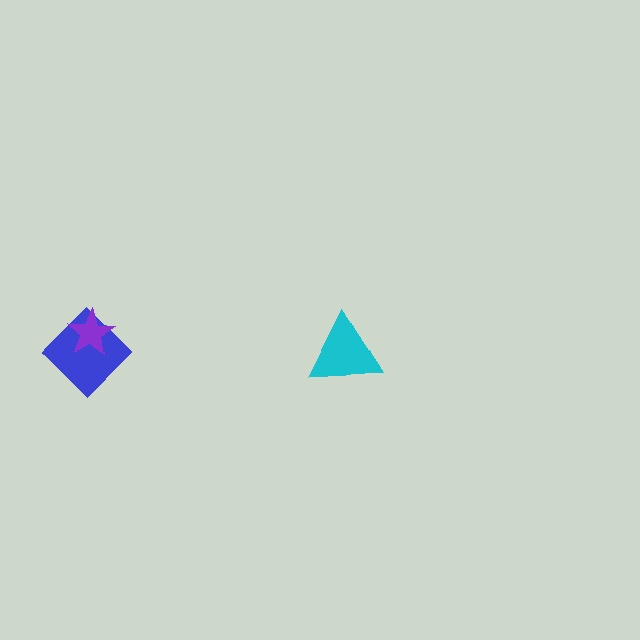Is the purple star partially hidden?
No, no other shape covers it.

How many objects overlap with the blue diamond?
1 object overlaps with the blue diamond.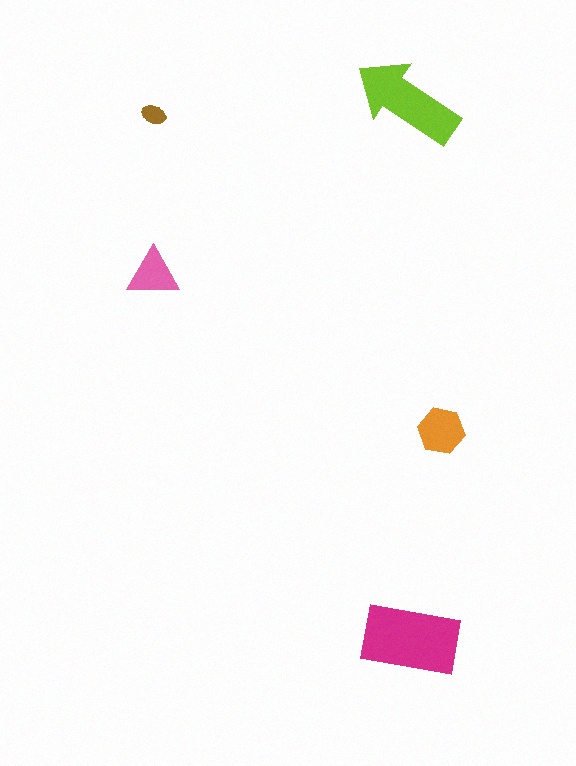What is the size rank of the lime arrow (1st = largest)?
2nd.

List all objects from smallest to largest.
The brown ellipse, the pink triangle, the orange hexagon, the lime arrow, the magenta rectangle.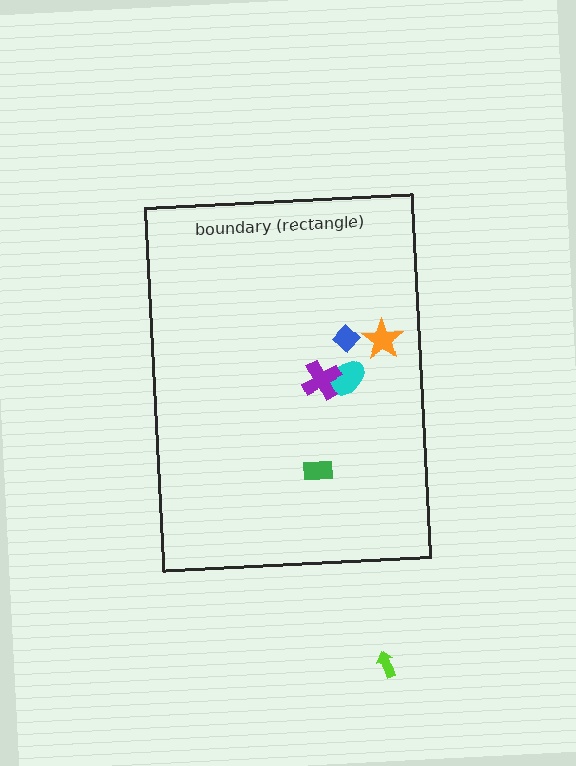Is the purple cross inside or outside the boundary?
Inside.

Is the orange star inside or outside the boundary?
Inside.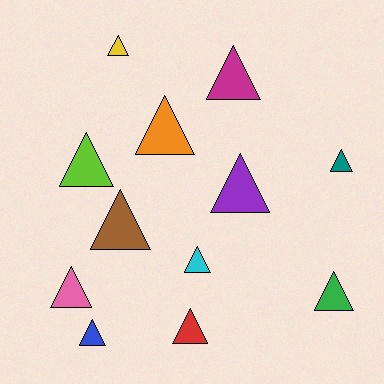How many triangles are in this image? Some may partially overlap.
There are 12 triangles.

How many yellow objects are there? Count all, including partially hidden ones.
There is 1 yellow object.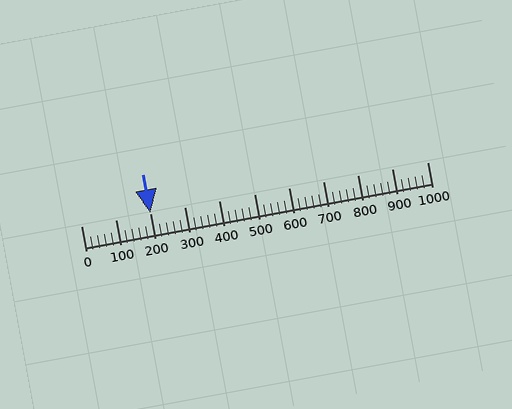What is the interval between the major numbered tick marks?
The major tick marks are spaced 100 units apart.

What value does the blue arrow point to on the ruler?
The blue arrow points to approximately 200.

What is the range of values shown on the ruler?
The ruler shows values from 0 to 1000.